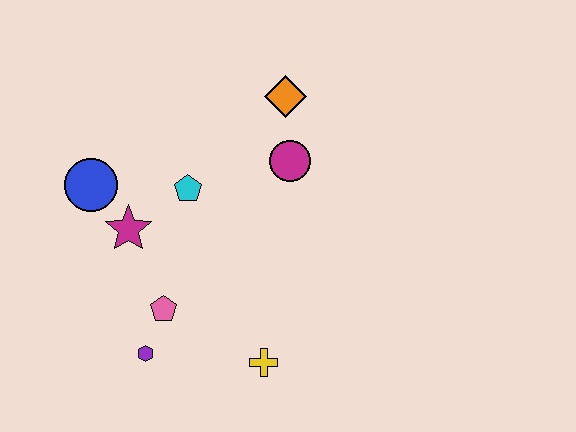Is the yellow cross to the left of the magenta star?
No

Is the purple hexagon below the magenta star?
Yes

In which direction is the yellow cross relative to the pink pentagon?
The yellow cross is to the right of the pink pentagon.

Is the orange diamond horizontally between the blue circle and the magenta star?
No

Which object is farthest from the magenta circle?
The purple hexagon is farthest from the magenta circle.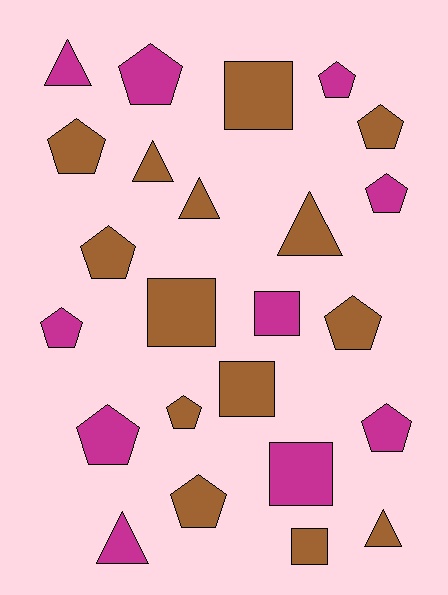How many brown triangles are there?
There are 4 brown triangles.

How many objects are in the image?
There are 24 objects.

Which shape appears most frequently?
Pentagon, with 12 objects.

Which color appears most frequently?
Brown, with 14 objects.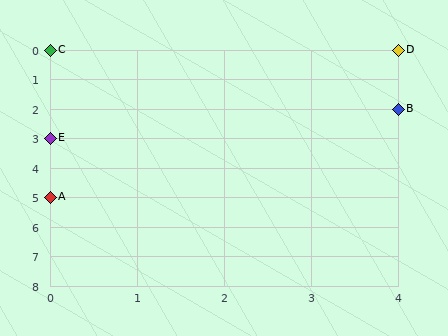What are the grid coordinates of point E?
Point E is at grid coordinates (0, 3).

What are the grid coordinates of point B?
Point B is at grid coordinates (4, 2).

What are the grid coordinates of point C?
Point C is at grid coordinates (0, 0).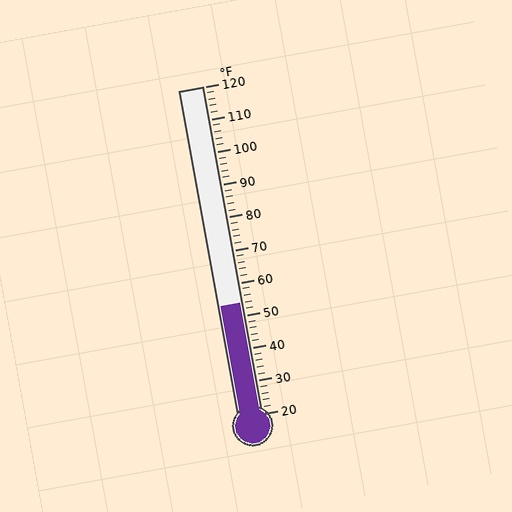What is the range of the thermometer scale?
The thermometer scale ranges from 20°F to 120°F.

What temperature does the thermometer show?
The thermometer shows approximately 54°F.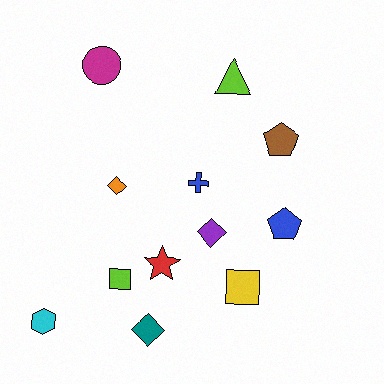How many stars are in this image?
There is 1 star.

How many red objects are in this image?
There is 1 red object.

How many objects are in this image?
There are 12 objects.